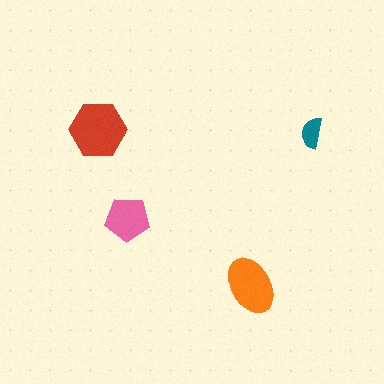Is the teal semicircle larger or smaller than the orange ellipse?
Smaller.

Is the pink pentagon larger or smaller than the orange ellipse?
Smaller.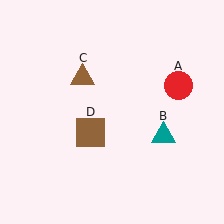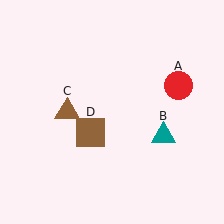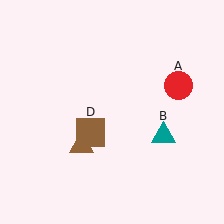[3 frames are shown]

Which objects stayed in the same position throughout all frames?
Red circle (object A) and teal triangle (object B) and brown square (object D) remained stationary.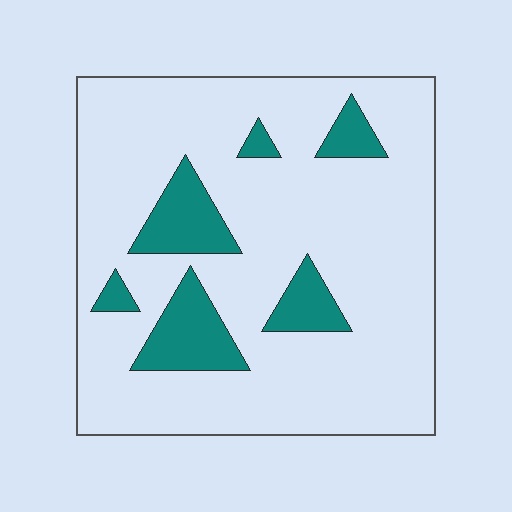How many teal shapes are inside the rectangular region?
6.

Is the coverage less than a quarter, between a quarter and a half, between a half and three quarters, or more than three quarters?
Less than a quarter.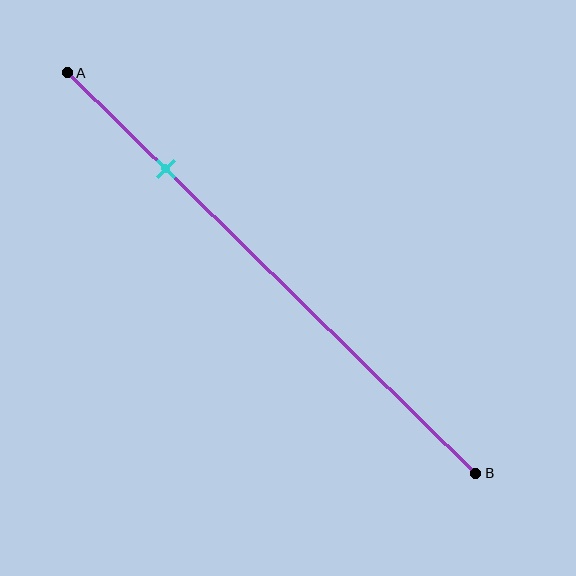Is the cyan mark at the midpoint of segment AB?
No, the mark is at about 25% from A, not at the 50% midpoint.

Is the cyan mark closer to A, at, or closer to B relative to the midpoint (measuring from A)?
The cyan mark is closer to point A than the midpoint of segment AB.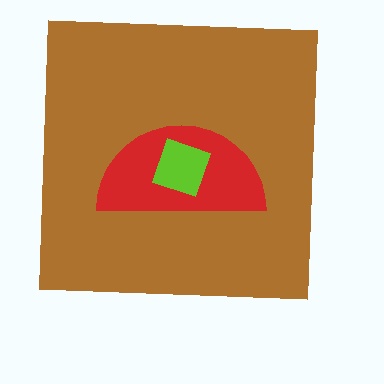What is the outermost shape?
The brown square.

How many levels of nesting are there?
3.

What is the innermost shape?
The lime diamond.